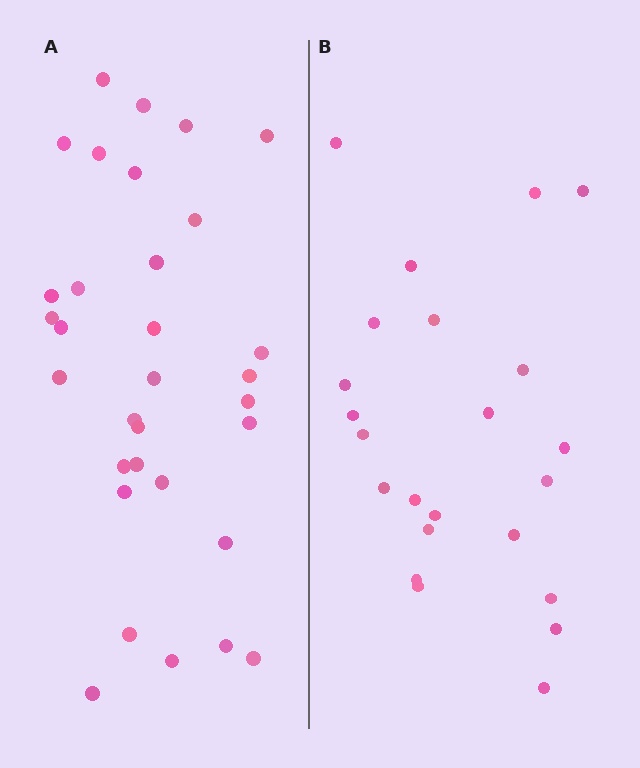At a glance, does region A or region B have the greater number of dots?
Region A (the left region) has more dots.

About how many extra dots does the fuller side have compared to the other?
Region A has roughly 8 or so more dots than region B.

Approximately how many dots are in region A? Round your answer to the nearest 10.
About 30 dots. (The exact count is 32, which rounds to 30.)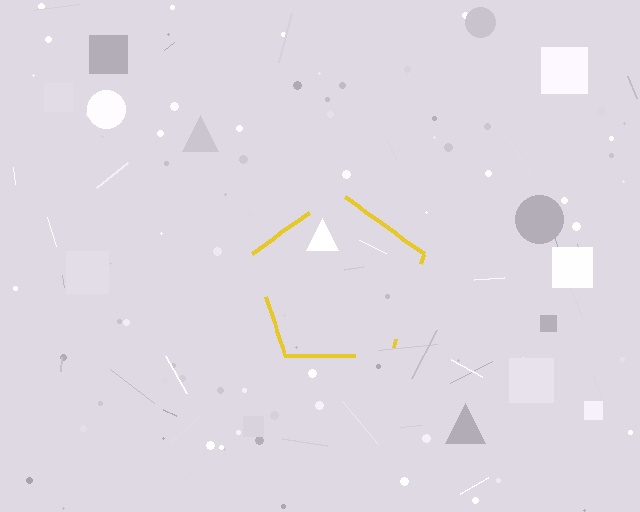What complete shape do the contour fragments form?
The contour fragments form a pentagon.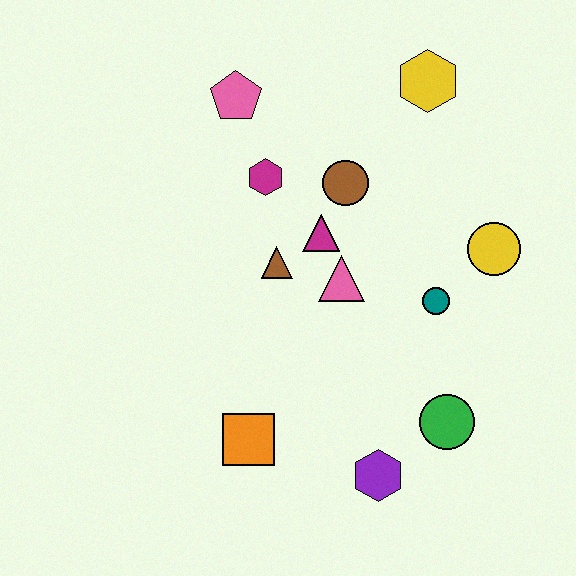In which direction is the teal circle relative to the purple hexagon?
The teal circle is above the purple hexagon.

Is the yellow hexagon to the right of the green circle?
No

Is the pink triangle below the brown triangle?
Yes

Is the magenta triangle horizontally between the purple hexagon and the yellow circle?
No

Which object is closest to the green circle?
The purple hexagon is closest to the green circle.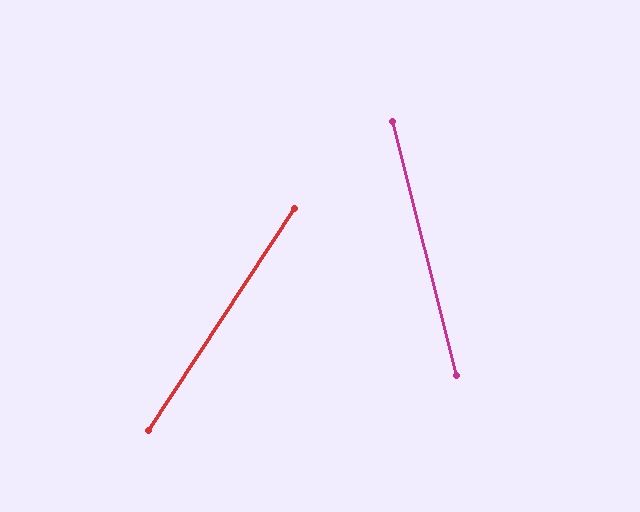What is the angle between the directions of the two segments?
Approximately 47 degrees.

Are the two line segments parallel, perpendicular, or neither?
Neither parallel nor perpendicular — they differ by about 47°.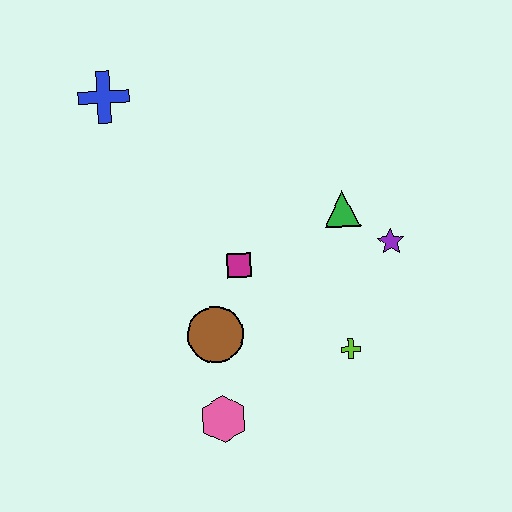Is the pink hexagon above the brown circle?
No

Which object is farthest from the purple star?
The blue cross is farthest from the purple star.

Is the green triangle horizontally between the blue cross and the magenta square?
No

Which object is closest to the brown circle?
The magenta square is closest to the brown circle.